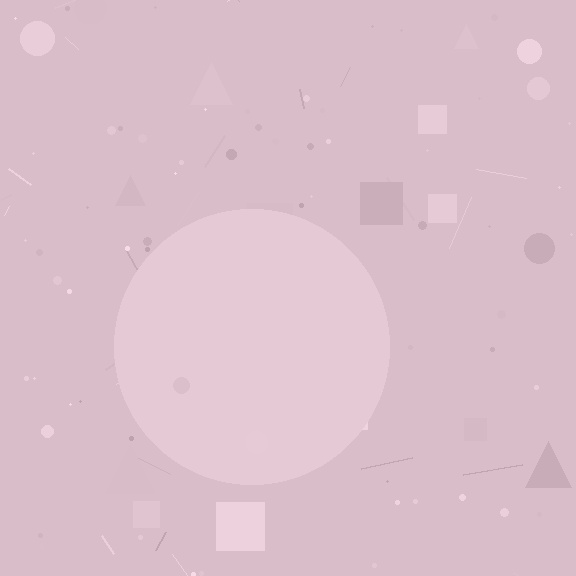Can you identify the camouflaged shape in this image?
The camouflaged shape is a circle.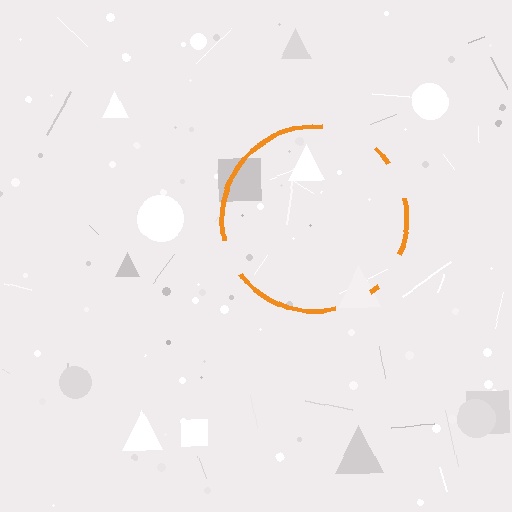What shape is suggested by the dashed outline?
The dashed outline suggests a circle.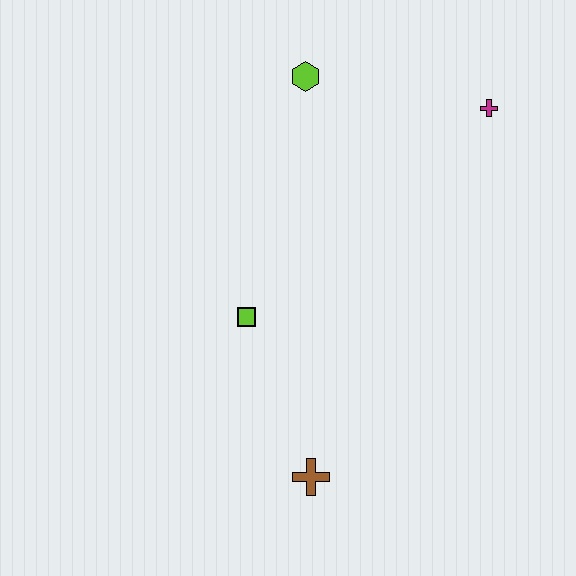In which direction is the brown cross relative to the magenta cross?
The brown cross is below the magenta cross.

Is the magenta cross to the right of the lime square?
Yes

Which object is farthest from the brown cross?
The magenta cross is farthest from the brown cross.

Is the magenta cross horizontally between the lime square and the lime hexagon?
No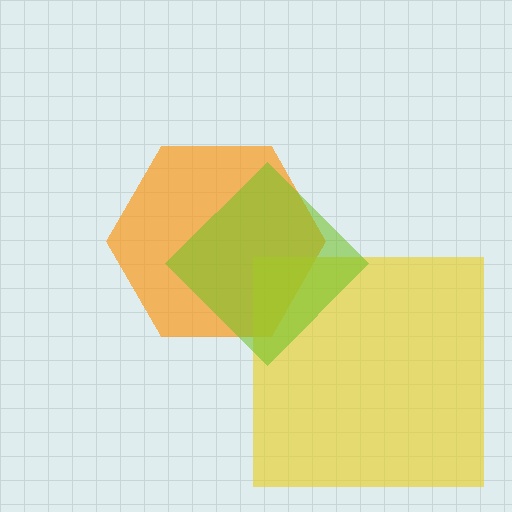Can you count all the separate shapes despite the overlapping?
Yes, there are 3 separate shapes.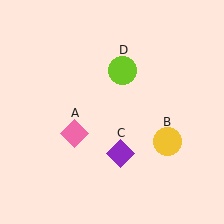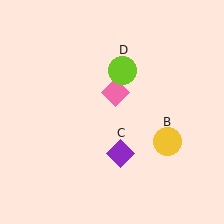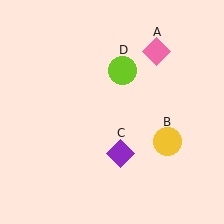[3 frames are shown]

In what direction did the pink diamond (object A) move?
The pink diamond (object A) moved up and to the right.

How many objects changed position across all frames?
1 object changed position: pink diamond (object A).